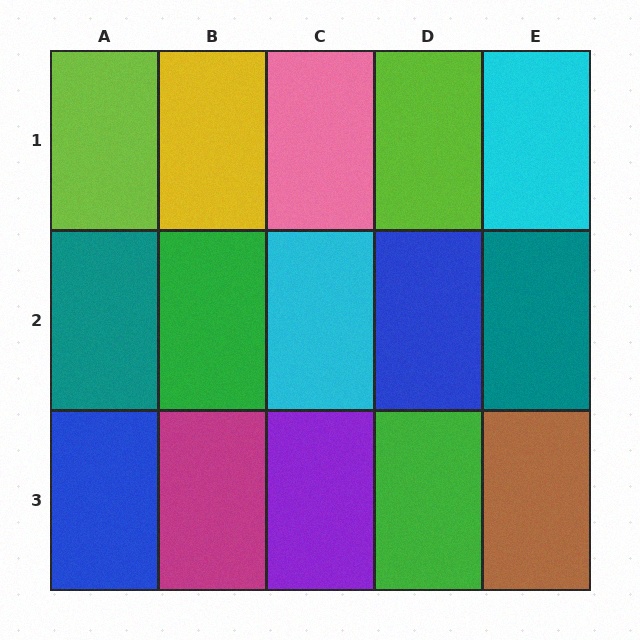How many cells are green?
2 cells are green.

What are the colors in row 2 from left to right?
Teal, green, cyan, blue, teal.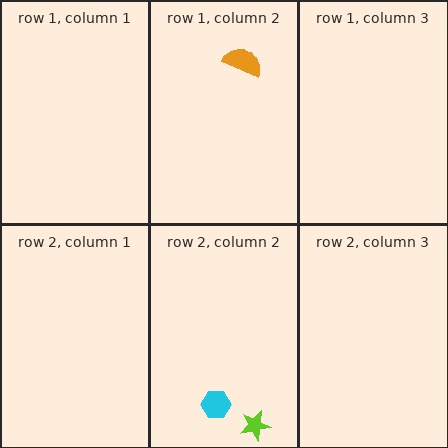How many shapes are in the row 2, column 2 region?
2.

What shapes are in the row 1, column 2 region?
The orange semicircle.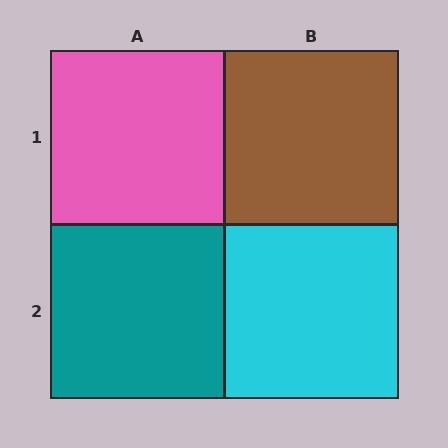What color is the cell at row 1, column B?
Brown.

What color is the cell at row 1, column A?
Pink.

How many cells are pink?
1 cell is pink.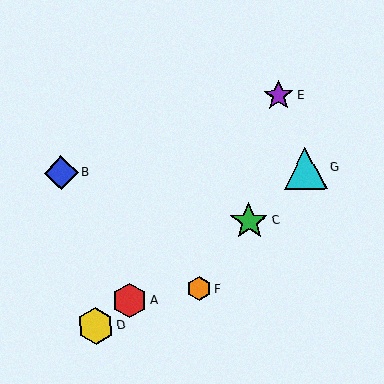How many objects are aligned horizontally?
2 objects (B, G) are aligned horizontally.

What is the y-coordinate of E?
Object E is at y≈96.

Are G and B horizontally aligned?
Yes, both are at y≈168.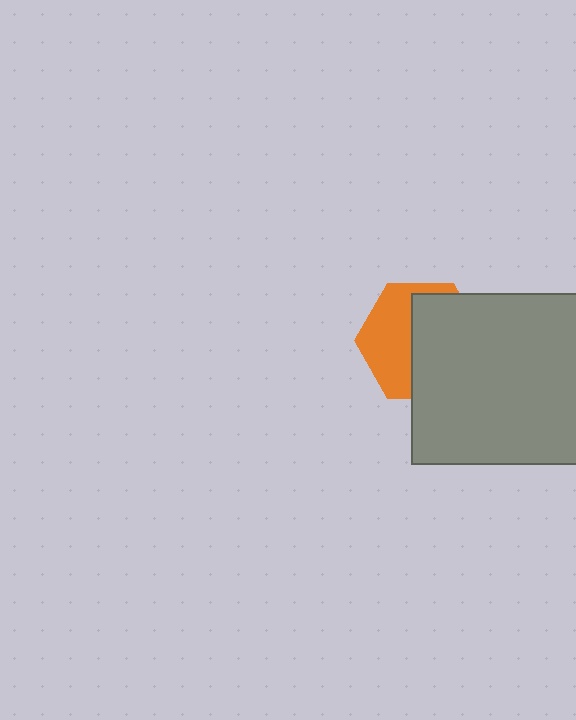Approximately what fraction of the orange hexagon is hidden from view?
Roughly 55% of the orange hexagon is hidden behind the gray square.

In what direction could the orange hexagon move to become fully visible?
The orange hexagon could move left. That would shift it out from behind the gray square entirely.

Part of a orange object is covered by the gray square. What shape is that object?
It is a hexagon.